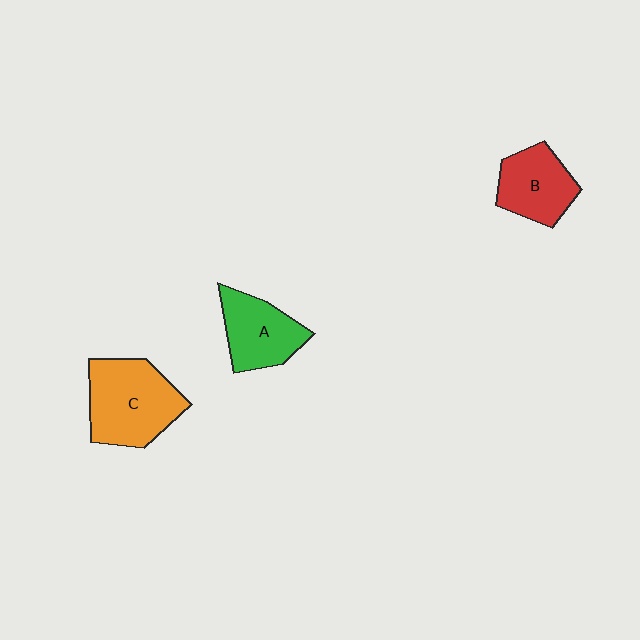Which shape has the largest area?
Shape C (orange).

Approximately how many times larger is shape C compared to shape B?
Approximately 1.4 times.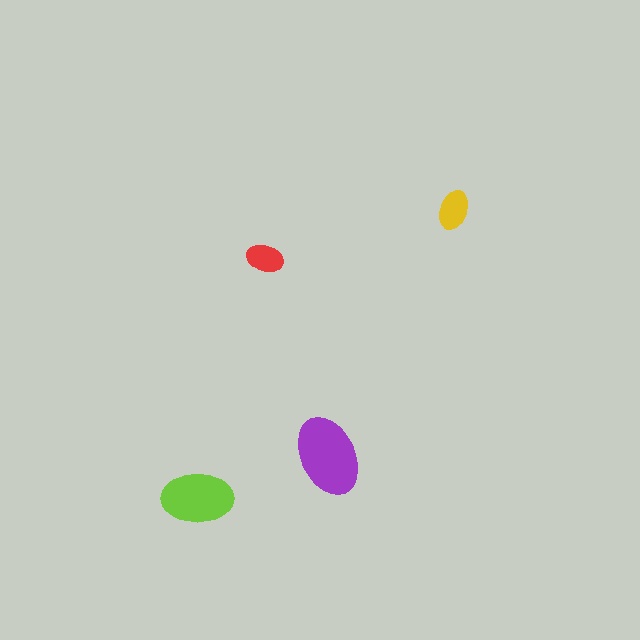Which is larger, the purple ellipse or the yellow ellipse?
The purple one.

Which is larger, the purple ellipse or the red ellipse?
The purple one.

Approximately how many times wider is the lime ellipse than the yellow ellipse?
About 2 times wider.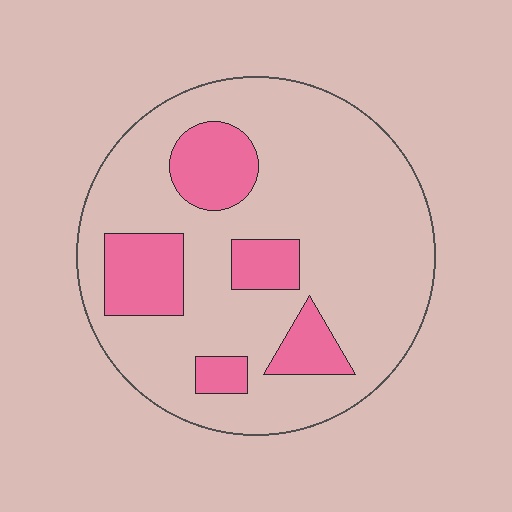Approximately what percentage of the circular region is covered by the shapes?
Approximately 20%.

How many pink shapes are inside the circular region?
5.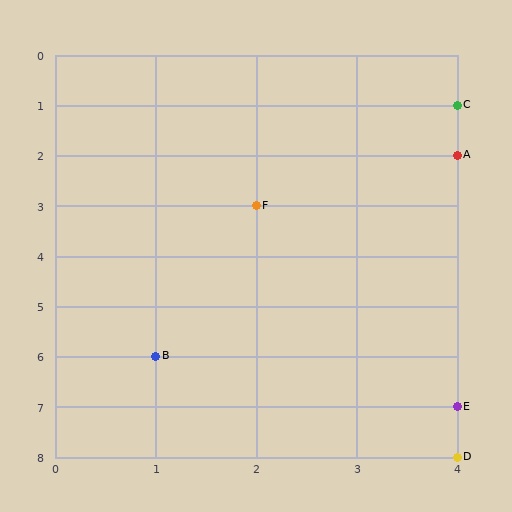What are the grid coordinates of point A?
Point A is at grid coordinates (4, 2).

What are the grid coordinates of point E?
Point E is at grid coordinates (4, 7).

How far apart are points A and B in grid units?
Points A and B are 3 columns and 4 rows apart (about 5.0 grid units diagonally).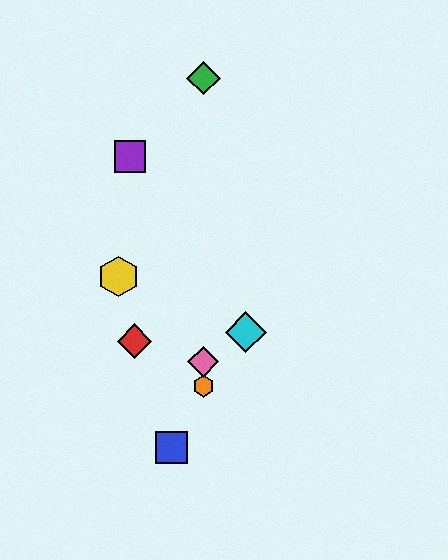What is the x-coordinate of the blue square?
The blue square is at x≈171.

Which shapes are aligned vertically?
The green diamond, the orange hexagon, the pink diamond are aligned vertically.